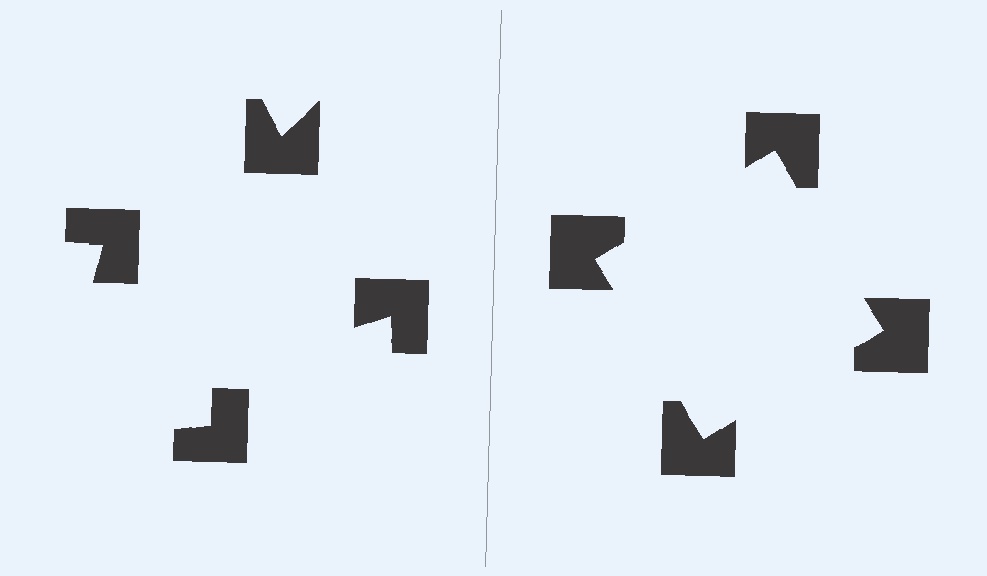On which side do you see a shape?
An illusory square appears on the right side. On the left side the wedge cuts are rotated, so no coherent shape forms.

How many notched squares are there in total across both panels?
8 — 4 on each side.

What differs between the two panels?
The notched squares are positioned identically on both sides; only the wedge orientations differ. On the right they align to a square; on the left they are misaligned.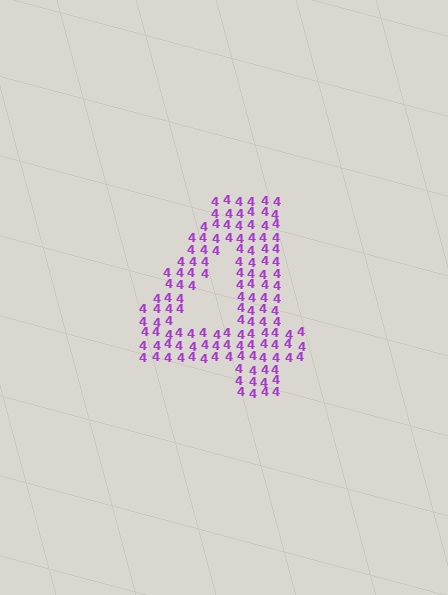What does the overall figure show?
The overall figure shows the digit 4.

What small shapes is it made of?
It is made of small digit 4's.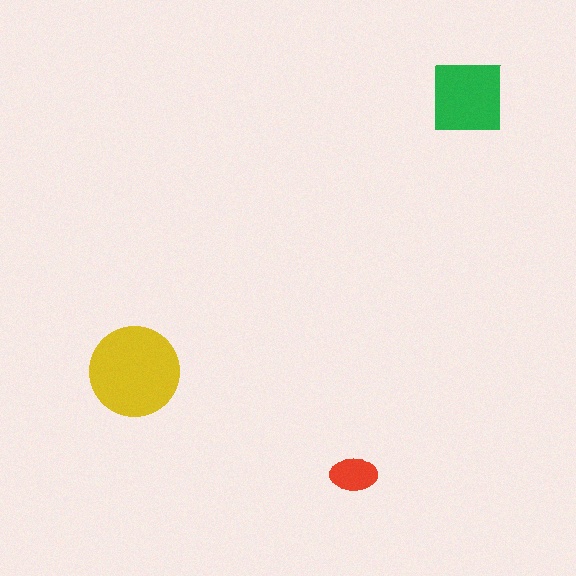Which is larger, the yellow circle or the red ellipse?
The yellow circle.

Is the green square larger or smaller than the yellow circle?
Smaller.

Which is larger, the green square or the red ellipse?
The green square.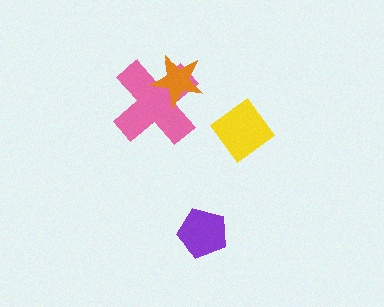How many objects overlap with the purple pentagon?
0 objects overlap with the purple pentagon.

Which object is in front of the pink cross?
The orange star is in front of the pink cross.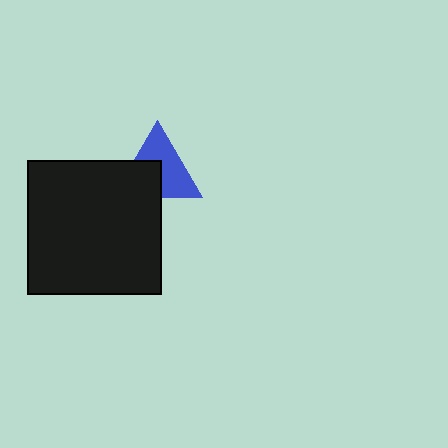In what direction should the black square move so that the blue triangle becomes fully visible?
The black square should move toward the lower-left. That is the shortest direction to clear the overlap and leave the blue triangle fully visible.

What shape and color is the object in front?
The object in front is a black square.